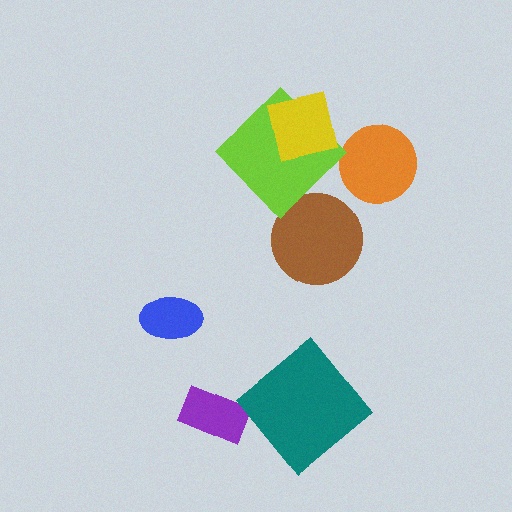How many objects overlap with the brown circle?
0 objects overlap with the brown circle.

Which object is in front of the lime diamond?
The yellow square is in front of the lime diamond.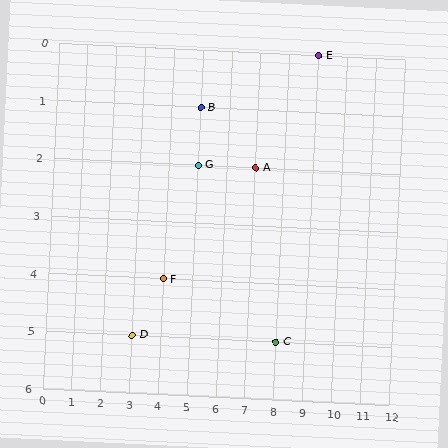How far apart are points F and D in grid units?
Points F and D are 1 column and 1 row apart (about 1.4 grid units diagonally).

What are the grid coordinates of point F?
Point F is at grid coordinates (4, 4).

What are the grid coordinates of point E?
Point E is at grid coordinates (9, 0).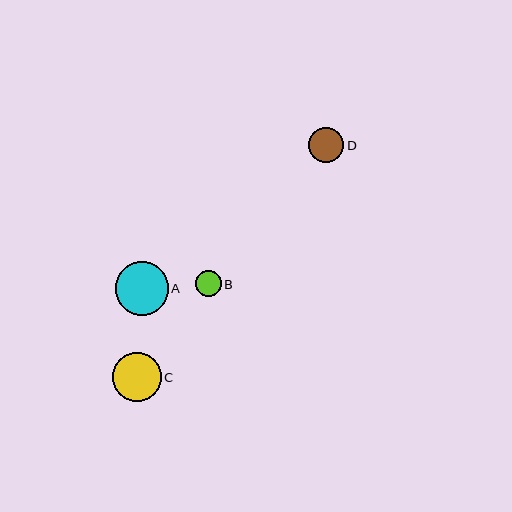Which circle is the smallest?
Circle B is the smallest with a size of approximately 26 pixels.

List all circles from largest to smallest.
From largest to smallest: A, C, D, B.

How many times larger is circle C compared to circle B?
Circle C is approximately 1.9 times the size of circle B.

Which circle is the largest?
Circle A is the largest with a size of approximately 53 pixels.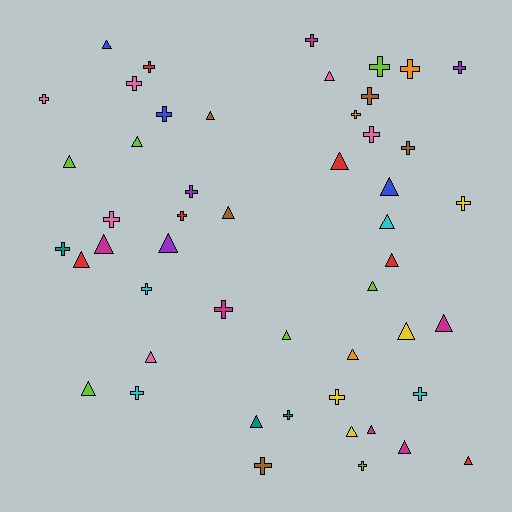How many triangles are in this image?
There are 25 triangles.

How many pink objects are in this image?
There are 6 pink objects.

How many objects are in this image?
There are 50 objects.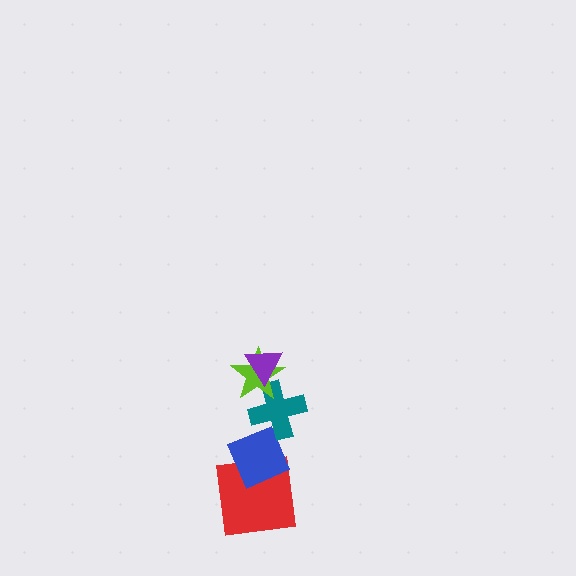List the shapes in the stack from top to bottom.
From top to bottom: the purple triangle, the lime star, the teal cross, the blue diamond, the red square.